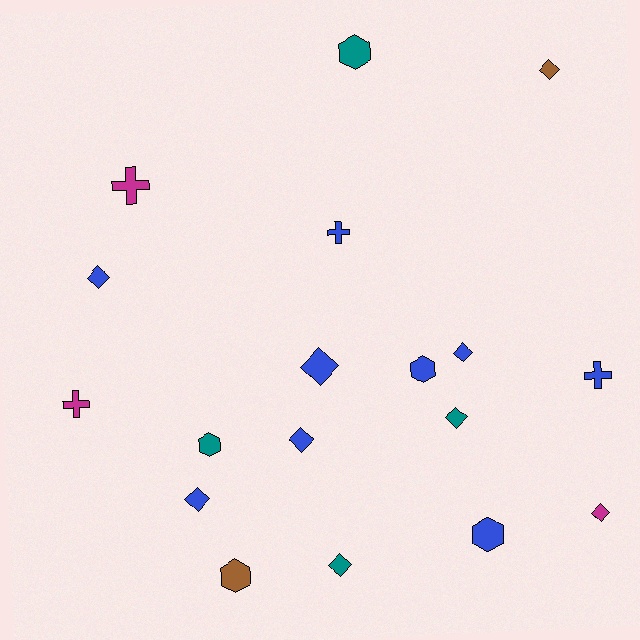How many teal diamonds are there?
There are 2 teal diamonds.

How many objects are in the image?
There are 18 objects.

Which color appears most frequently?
Blue, with 9 objects.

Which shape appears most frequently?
Diamond, with 9 objects.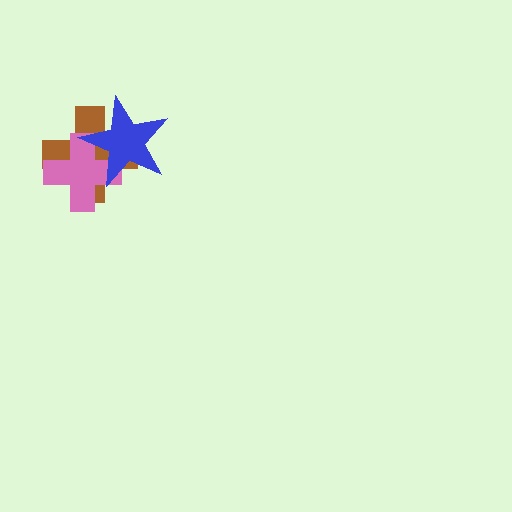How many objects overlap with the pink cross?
2 objects overlap with the pink cross.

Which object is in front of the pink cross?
The blue star is in front of the pink cross.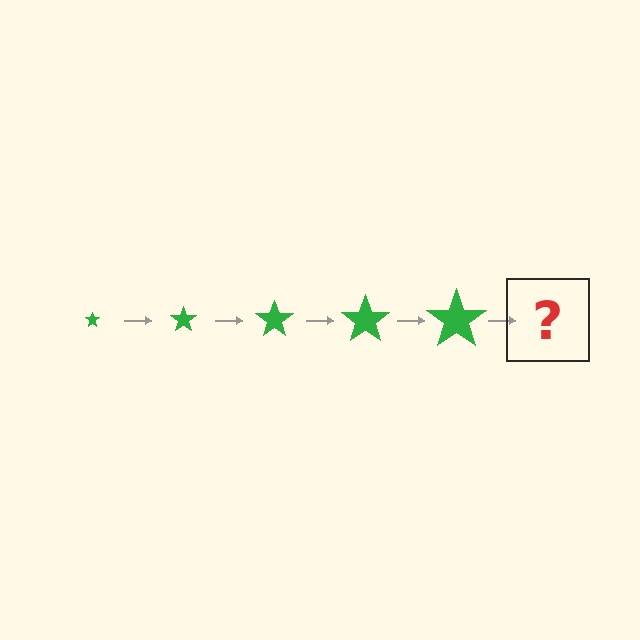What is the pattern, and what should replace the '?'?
The pattern is that the star gets progressively larger each step. The '?' should be a green star, larger than the previous one.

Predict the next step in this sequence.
The next step is a green star, larger than the previous one.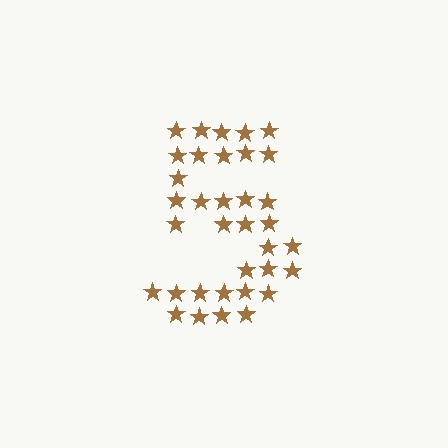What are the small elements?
The small elements are stars.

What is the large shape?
The large shape is the digit 5.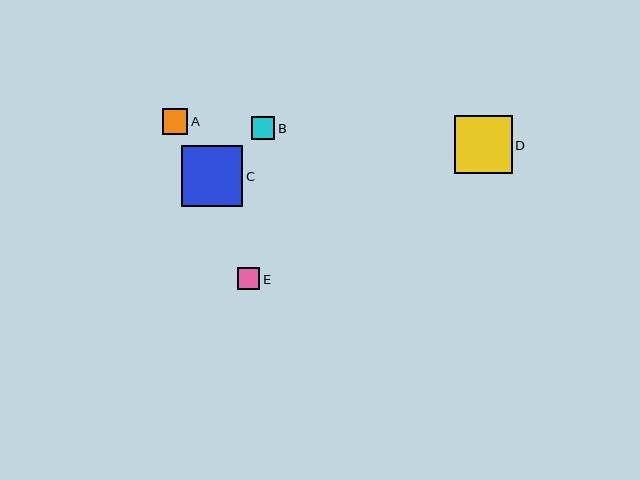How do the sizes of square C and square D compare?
Square C and square D are approximately the same size.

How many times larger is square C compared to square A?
Square C is approximately 2.4 times the size of square A.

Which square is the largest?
Square C is the largest with a size of approximately 61 pixels.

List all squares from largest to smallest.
From largest to smallest: C, D, A, B, E.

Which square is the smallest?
Square E is the smallest with a size of approximately 22 pixels.